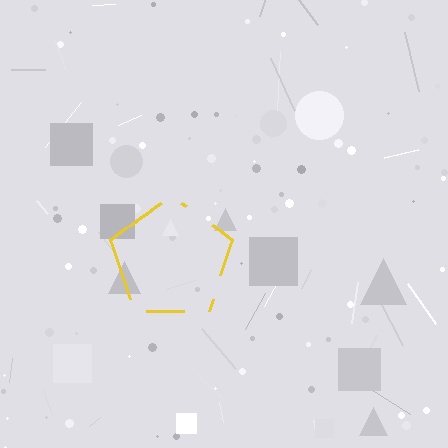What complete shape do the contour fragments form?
The contour fragments form a pentagon.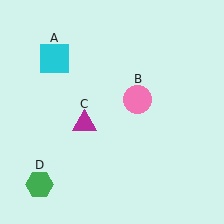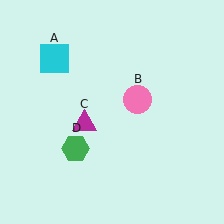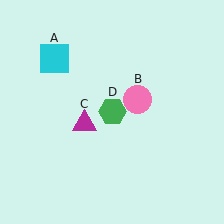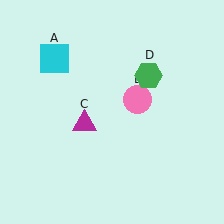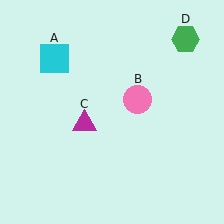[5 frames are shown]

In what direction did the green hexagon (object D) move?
The green hexagon (object D) moved up and to the right.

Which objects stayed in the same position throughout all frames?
Cyan square (object A) and pink circle (object B) and magenta triangle (object C) remained stationary.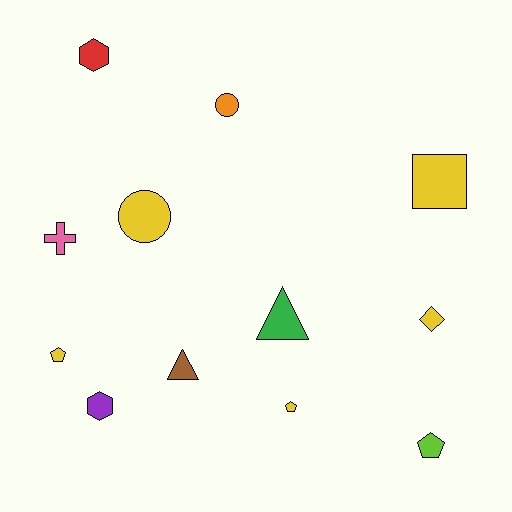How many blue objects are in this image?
There are no blue objects.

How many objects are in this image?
There are 12 objects.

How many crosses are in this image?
There is 1 cross.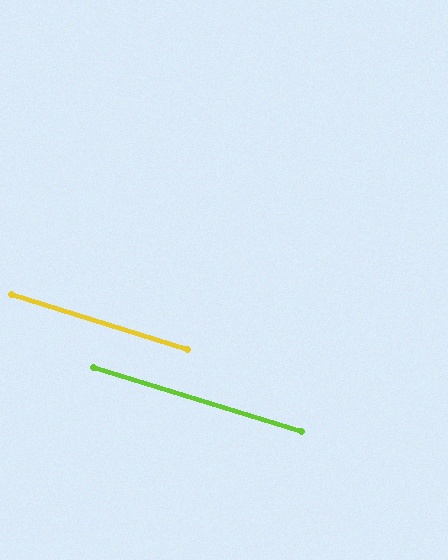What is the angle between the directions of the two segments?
Approximately 0 degrees.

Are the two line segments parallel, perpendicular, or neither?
Parallel — their directions differ by only 0.1°.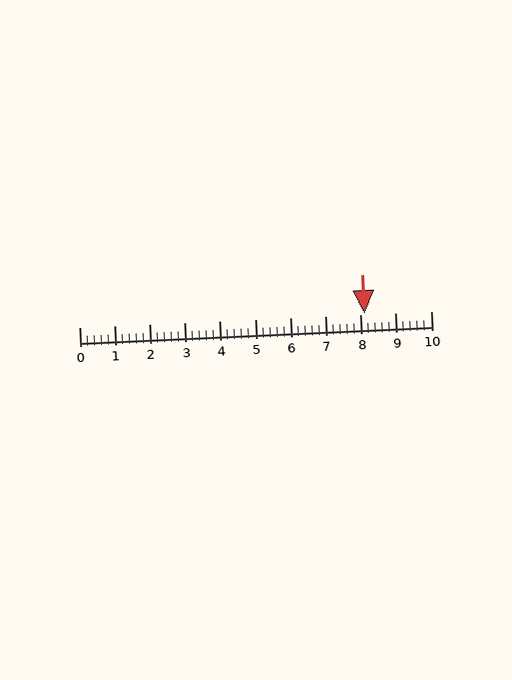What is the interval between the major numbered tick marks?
The major tick marks are spaced 1 units apart.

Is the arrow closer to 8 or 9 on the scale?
The arrow is closer to 8.